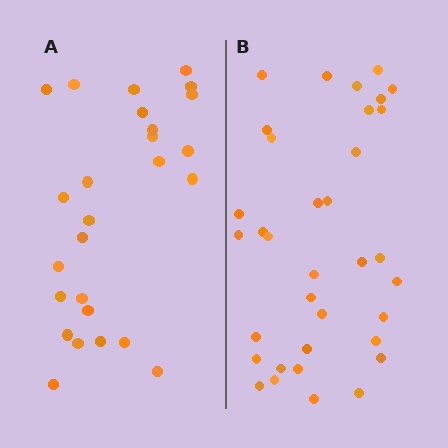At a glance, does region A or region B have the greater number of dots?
Region B (the right region) has more dots.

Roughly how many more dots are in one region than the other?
Region B has roughly 8 or so more dots than region A.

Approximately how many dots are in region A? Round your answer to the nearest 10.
About 30 dots. (The exact count is 26, which rounds to 30.)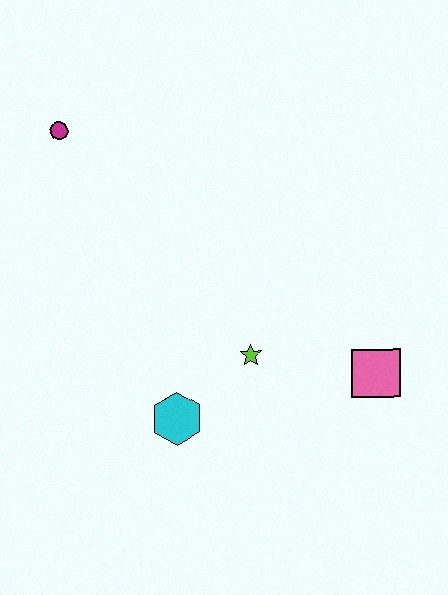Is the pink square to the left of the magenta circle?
No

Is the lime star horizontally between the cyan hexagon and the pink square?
Yes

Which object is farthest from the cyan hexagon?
The magenta circle is farthest from the cyan hexagon.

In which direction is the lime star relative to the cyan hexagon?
The lime star is to the right of the cyan hexagon.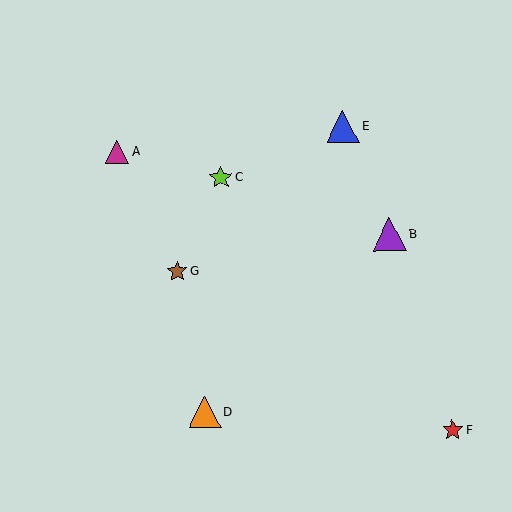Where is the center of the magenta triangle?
The center of the magenta triangle is at (117, 152).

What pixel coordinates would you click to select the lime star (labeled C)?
Click at (221, 177) to select the lime star C.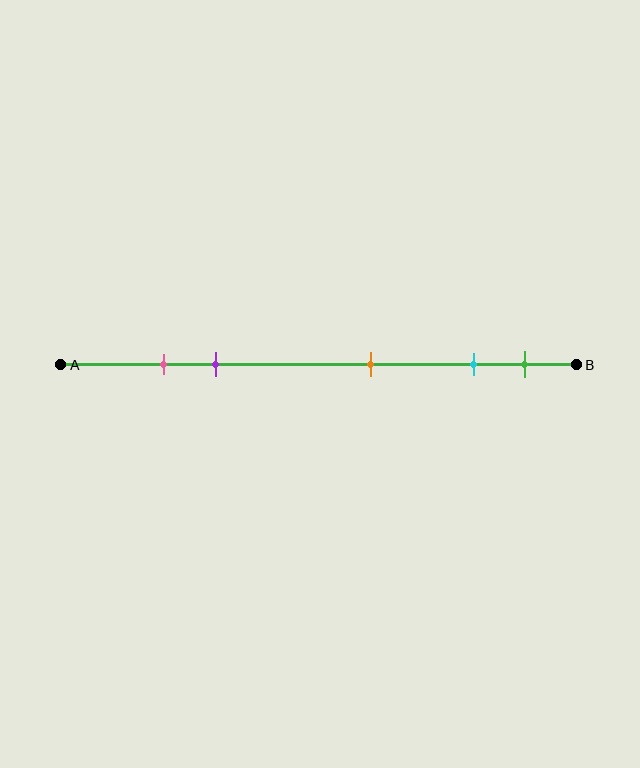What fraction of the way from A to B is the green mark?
The green mark is approximately 90% (0.9) of the way from A to B.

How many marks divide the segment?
There are 5 marks dividing the segment.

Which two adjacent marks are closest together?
The pink and purple marks are the closest adjacent pair.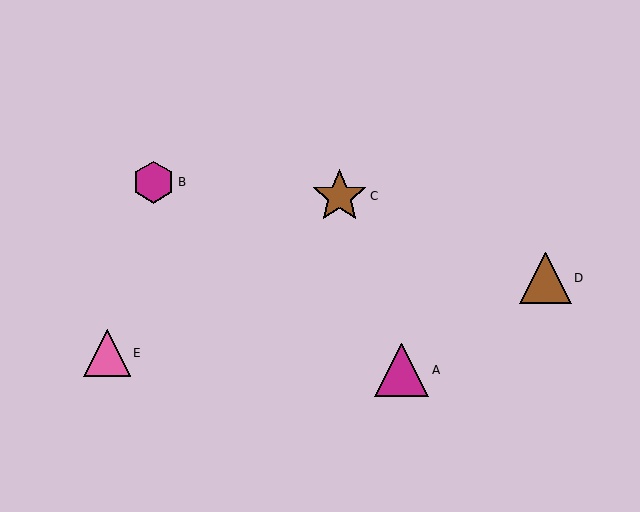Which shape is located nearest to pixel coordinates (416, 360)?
The magenta triangle (labeled A) at (402, 370) is nearest to that location.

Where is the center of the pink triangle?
The center of the pink triangle is at (107, 353).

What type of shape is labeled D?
Shape D is a brown triangle.